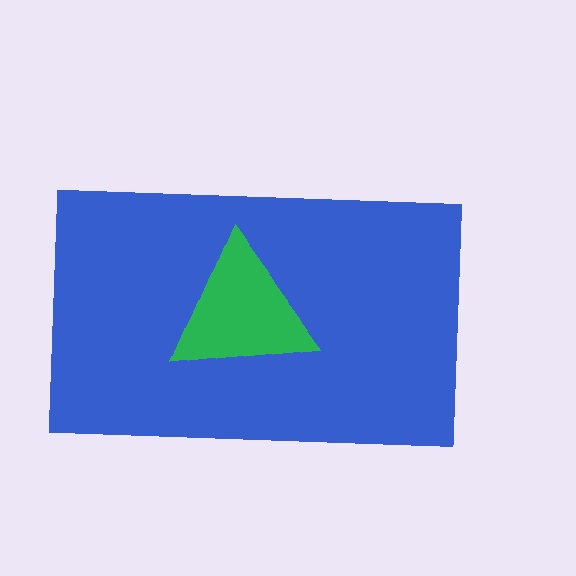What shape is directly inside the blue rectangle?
The green triangle.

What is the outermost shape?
The blue rectangle.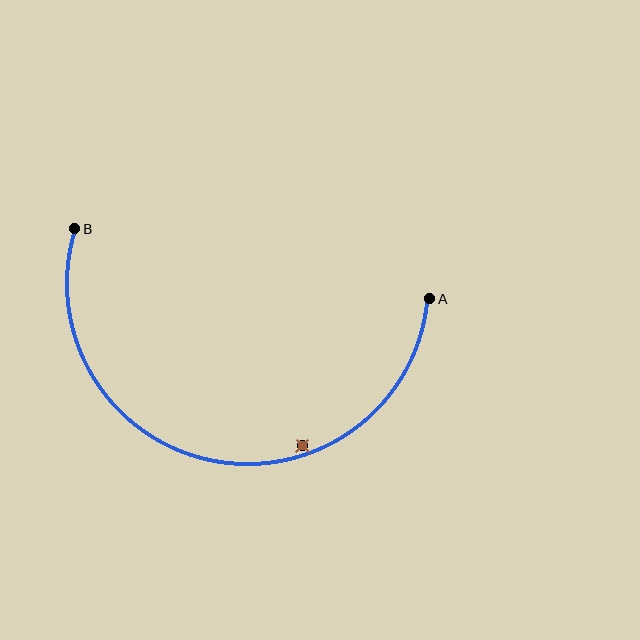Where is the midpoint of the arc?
The arc midpoint is the point on the curve farthest from the straight line joining A and B. It sits below that line.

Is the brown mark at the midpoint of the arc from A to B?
No — the brown mark does not lie on the arc at all. It sits slightly inside the curve.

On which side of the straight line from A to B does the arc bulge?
The arc bulges below the straight line connecting A and B.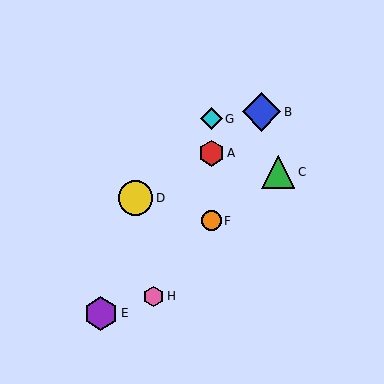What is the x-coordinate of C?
Object C is at x≈278.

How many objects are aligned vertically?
3 objects (A, F, G) are aligned vertically.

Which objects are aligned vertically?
Objects A, F, G are aligned vertically.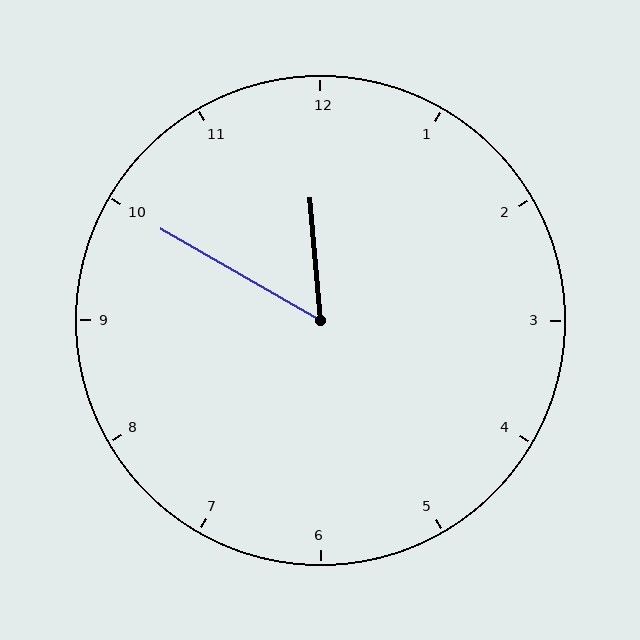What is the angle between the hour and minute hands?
Approximately 55 degrees.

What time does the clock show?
11:50.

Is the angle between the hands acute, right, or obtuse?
It is acute.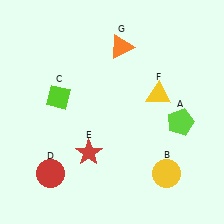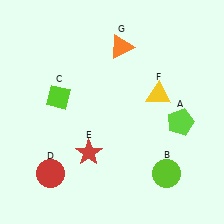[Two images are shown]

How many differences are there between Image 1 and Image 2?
There is 1 difference between the two images.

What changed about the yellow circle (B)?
In Image 1, B is yellow. In Image 2, it changed to lime.